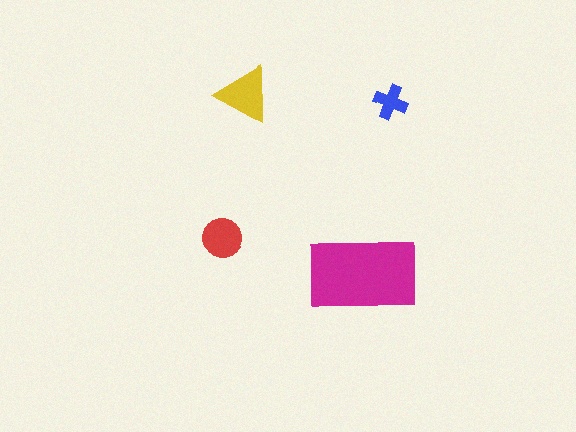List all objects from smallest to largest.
The blue cross, the red circle, the yellow triangle, the magenta rectangle.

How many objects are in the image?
There are 4 objects in the image.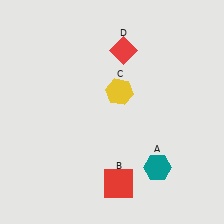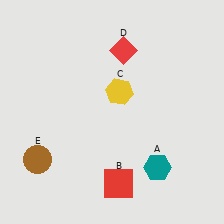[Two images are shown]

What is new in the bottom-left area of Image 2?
A brown circle (E) was added in the bottom-left area of Image 2.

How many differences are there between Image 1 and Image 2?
There is 1 difference between the two images.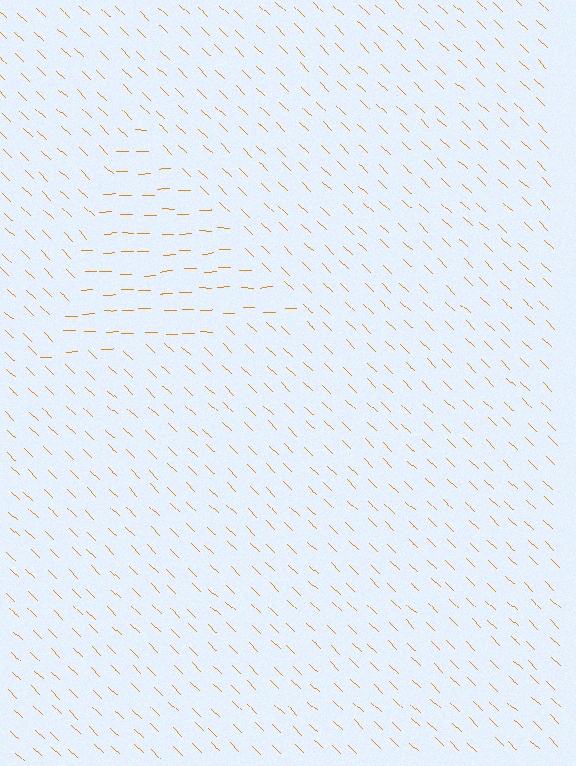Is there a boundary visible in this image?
Yes, there is a texture boundary formed by a change in line orientation.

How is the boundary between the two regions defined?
The boundary is defined purely by a change in line orientation (approximately 45 degrees difference). All lines are the same color and thickness.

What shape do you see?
I see a triangle.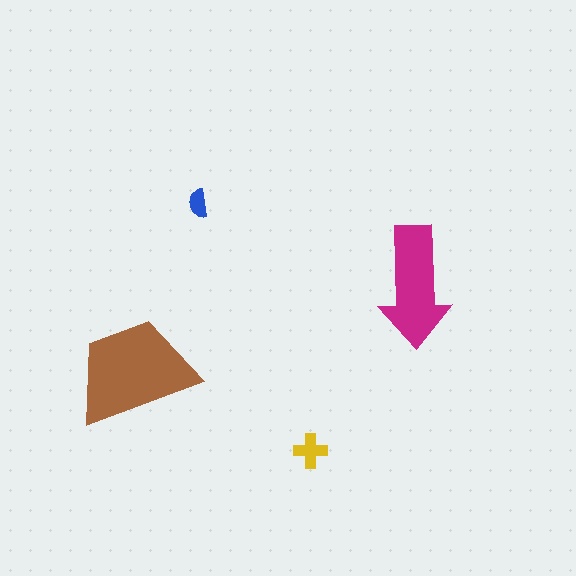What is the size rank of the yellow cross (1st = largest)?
3rd.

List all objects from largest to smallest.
The brown trapezoid, the magenta arrow, the yellow cross, the blue semicircle.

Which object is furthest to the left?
The brown trapezoid is leftmost.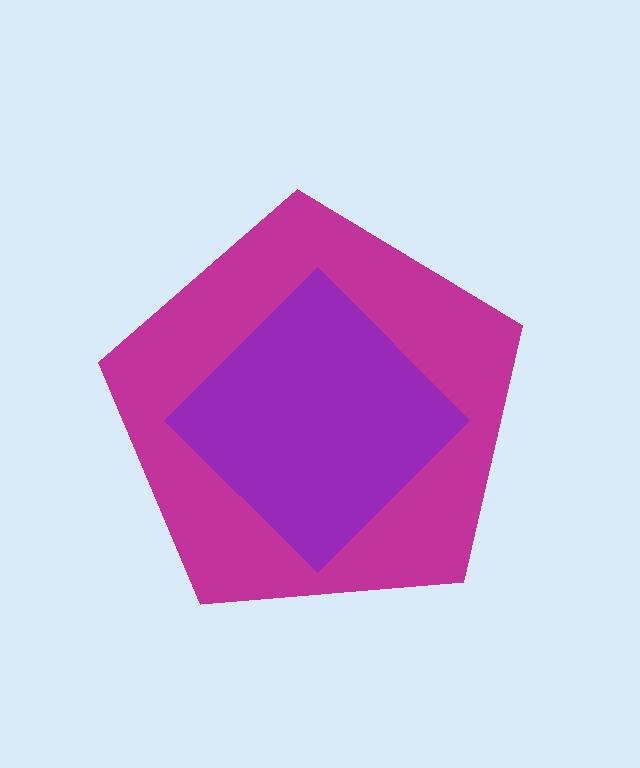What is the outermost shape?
The magenta pentagon.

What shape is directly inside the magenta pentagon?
The purple diamond.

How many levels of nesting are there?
2.